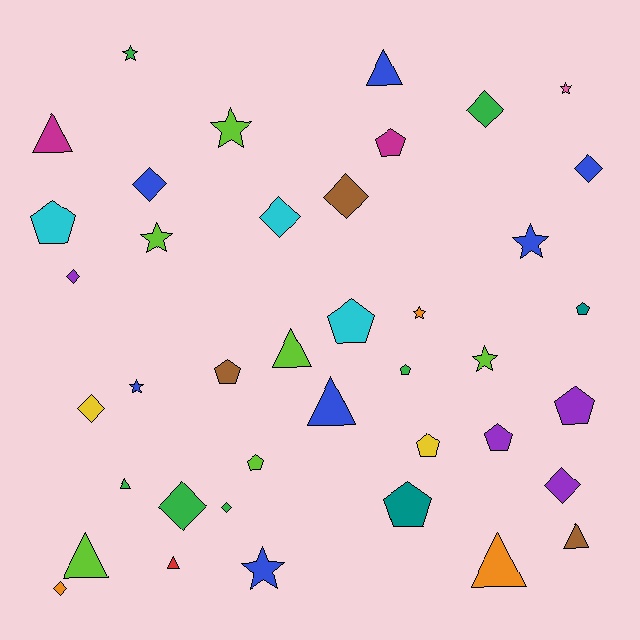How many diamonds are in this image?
There are 11 diamonds.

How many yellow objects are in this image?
There are 2 yellow objects.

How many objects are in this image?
There are 40 objects.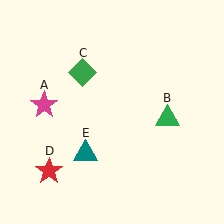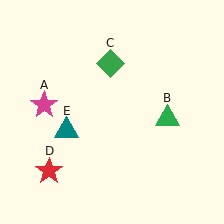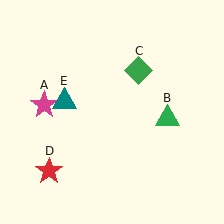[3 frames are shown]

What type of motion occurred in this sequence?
The green diamond (object C), teal triangle (object E) rotated clockwise around the center of the scene.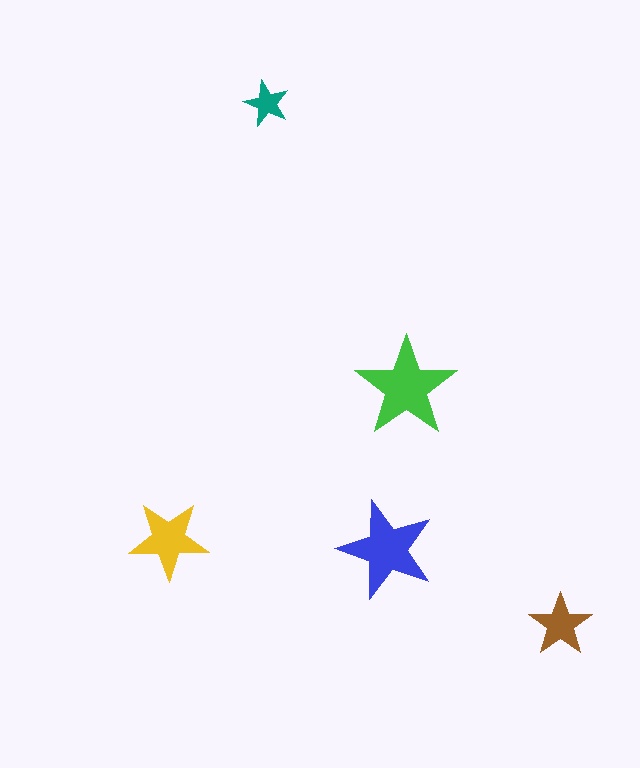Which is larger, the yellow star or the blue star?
The blue one.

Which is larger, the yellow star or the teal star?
The yellow one.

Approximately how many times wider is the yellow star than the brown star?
About 1.5 times wider.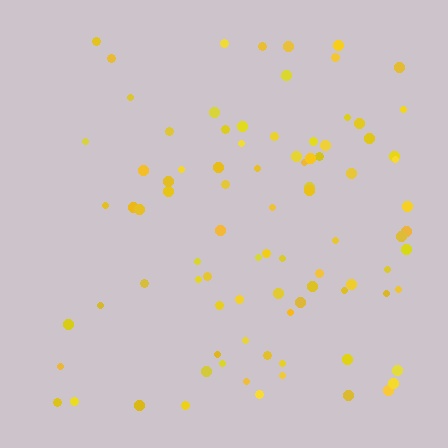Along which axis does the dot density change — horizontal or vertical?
Horizontal.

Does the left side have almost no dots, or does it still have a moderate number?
Still a moderate number, just noticeably fewer than the right.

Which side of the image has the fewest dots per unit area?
The left.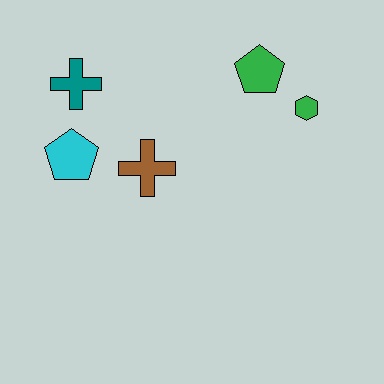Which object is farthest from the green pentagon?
The cyan pentagon is farthest from the green pentagon.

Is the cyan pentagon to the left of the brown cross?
Yes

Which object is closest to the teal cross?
The cyan pentagon is closest to the teal cross.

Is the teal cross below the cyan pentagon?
No